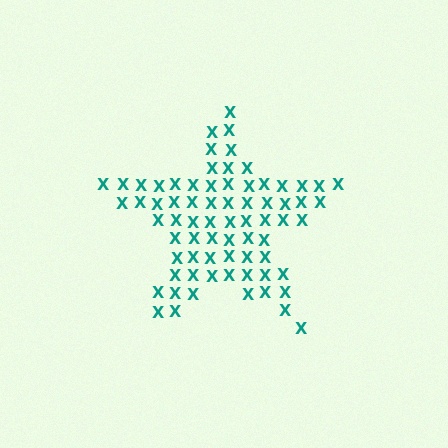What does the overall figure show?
The overall figure shows a star.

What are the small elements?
The small elements are letter X's.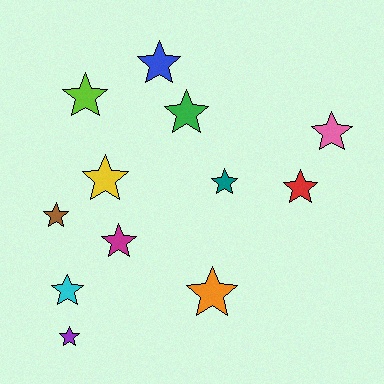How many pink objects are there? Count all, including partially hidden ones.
There is 1 pink object.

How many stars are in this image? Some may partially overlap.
There are 12 stars.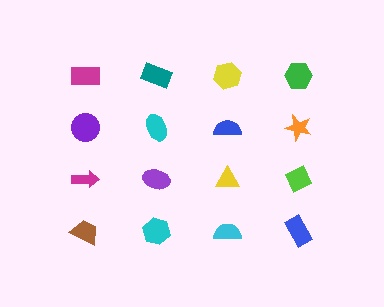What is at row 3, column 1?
A magenta arrow.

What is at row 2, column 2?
A cyan ellipse.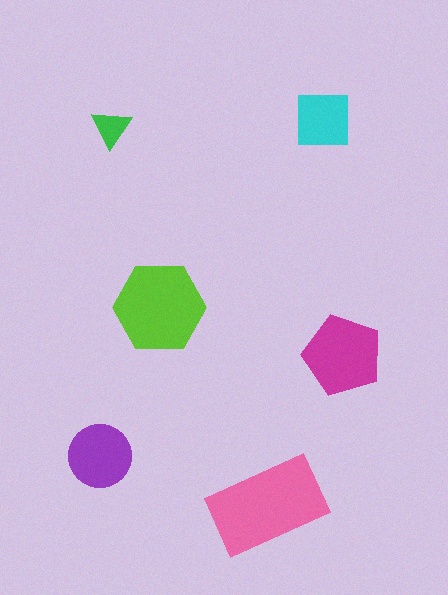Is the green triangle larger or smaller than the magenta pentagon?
Smaller.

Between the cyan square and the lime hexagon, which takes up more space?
The lime hexagon.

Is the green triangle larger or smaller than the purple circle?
Smaller.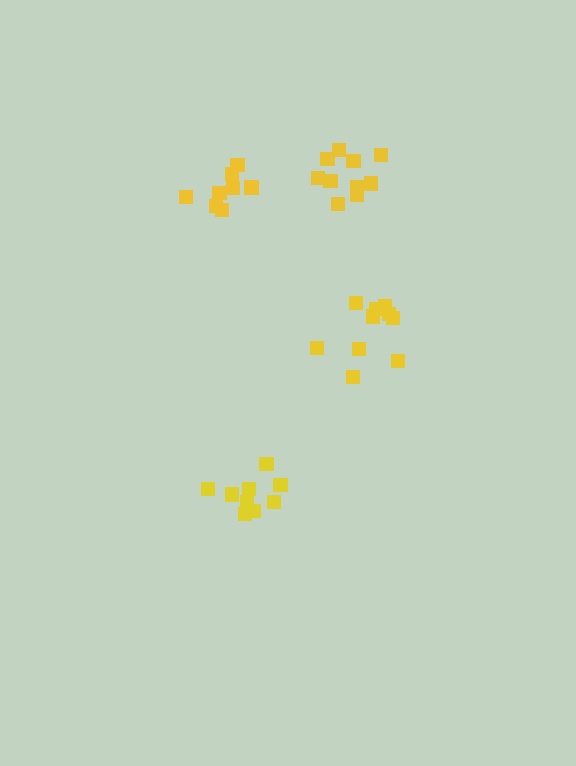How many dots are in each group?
Group 1: 8 dots, Group 2: 10 dots, Group 3: 9 dots, Group 4: 10 dots (37 total).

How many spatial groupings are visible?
There are 4 spatial groupings.